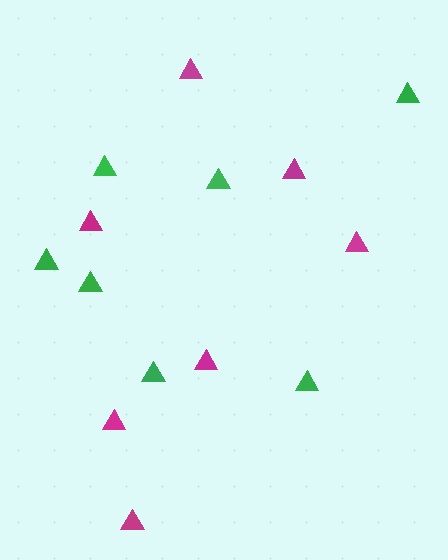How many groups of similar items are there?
There are 2 groups: one group of green triangles (7) and one group of magenta triangles (7).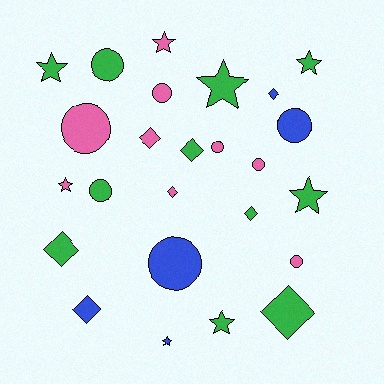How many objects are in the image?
There are 25 objects.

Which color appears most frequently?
Green, with 11 objects.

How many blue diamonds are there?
There are 2 blue diamonds.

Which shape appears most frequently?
Circle, with 9 objects.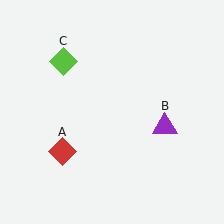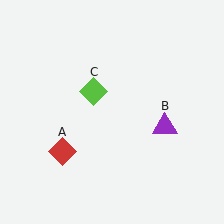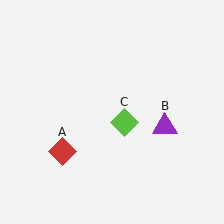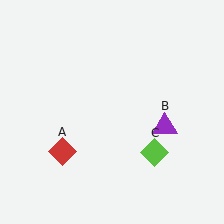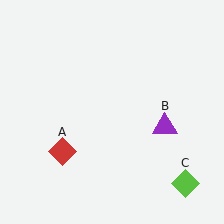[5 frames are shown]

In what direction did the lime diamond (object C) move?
The lime diamond (object C) moved down and to the right.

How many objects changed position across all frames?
1 object changed position: lime diamond (object C).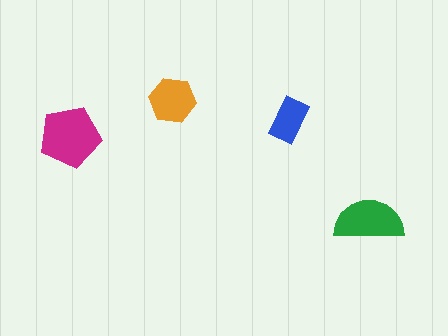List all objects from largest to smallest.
The magenta pentagon, the green semicircle, the orange hexagon, the blue rectangle.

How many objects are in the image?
There are 4 objects in the image.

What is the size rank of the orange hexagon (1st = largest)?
3rd.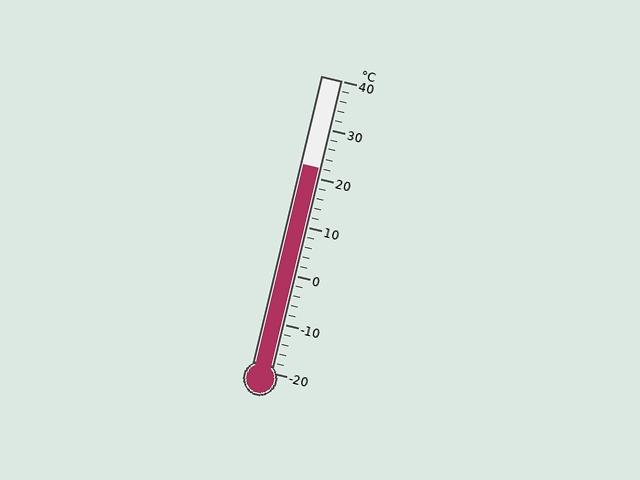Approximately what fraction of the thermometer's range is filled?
The thermometer is filled to approximately 70% of its range.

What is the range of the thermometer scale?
The thermometer scale ranges from -20°C to 40°C.